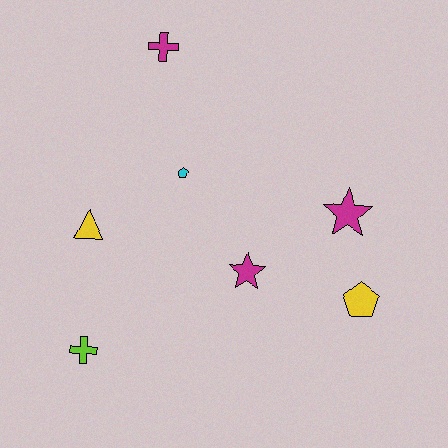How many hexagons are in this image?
There are no hexagons.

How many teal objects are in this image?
There are no teal objects.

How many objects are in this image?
There are 7 objects.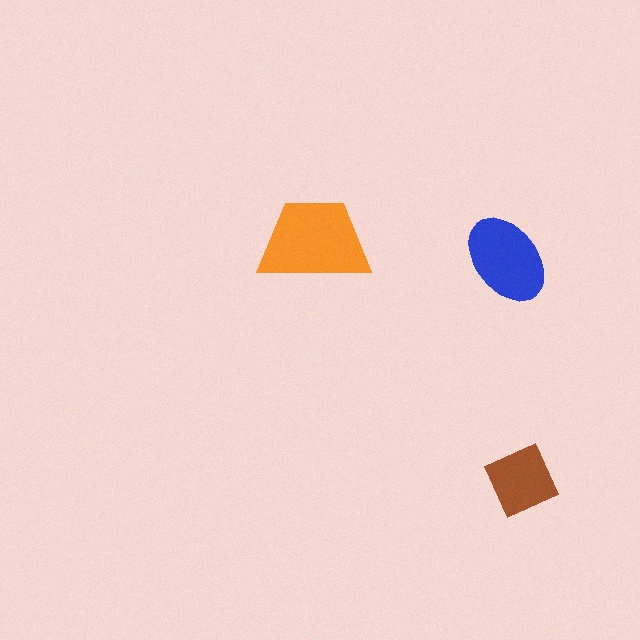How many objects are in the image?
There are 3 objects in the image.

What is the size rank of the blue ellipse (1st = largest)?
2nd.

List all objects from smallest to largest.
The brown diamond, the blue ellipse, the orange trapezoid.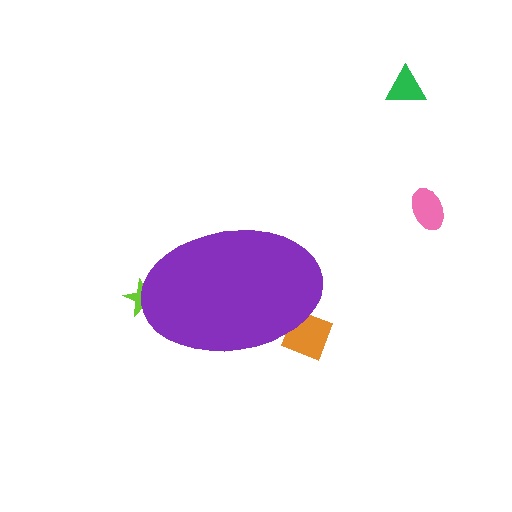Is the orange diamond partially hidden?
Yes, the orange diamond is partially hidden behind the purple ellipse.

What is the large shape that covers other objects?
A purple ellipse.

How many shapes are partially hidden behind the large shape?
2 shapes are partially hidden.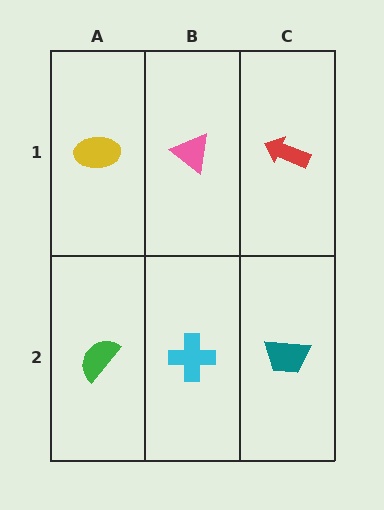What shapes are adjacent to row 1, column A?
A green semicircle (row 2, column A), a pink triangle (row 1, column B).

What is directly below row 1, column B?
A cyan cross.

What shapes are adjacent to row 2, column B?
A pink triangle (row 1, column B), a green semicircle (row 2, column A), a teal trapezoid (row 2, column C).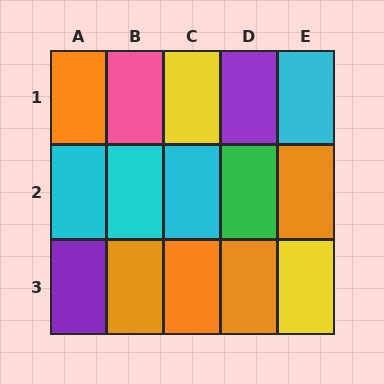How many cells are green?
1 cell is green.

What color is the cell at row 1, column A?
Orange.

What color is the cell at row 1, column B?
Pink.